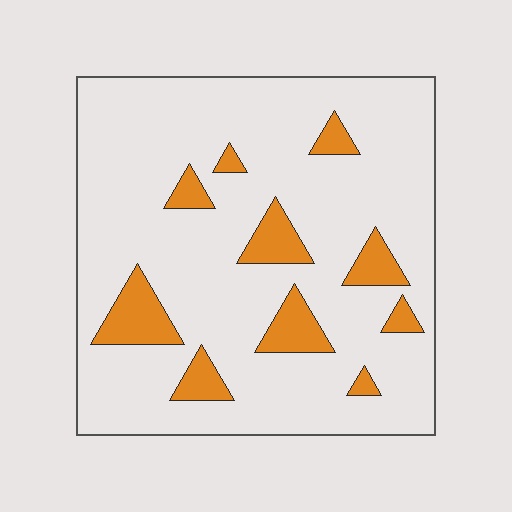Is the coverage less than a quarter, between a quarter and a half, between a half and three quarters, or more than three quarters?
Less than a quarter.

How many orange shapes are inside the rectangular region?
10.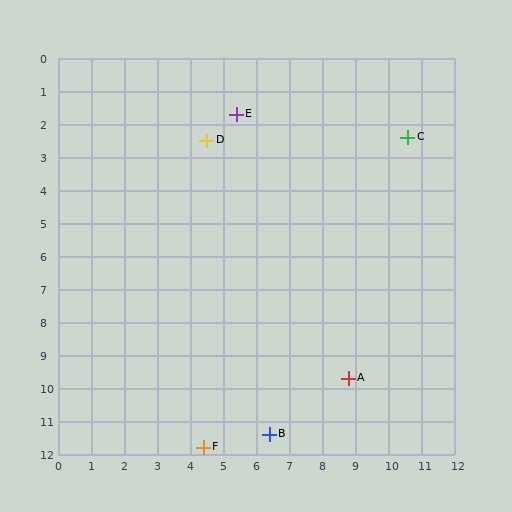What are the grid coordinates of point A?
Point A is at approximately (8.8, 9.7).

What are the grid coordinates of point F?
Point F is at approximately (4.4, 11.8).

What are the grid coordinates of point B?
Point B is at approximately (6.4, 11.4).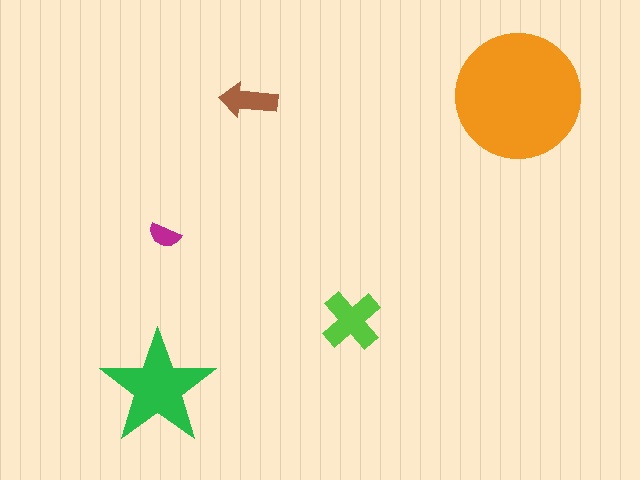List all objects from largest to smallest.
The orange circle, the green star, the lime cross, the brown arrow, the magenta semicircle.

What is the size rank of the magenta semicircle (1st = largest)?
5th.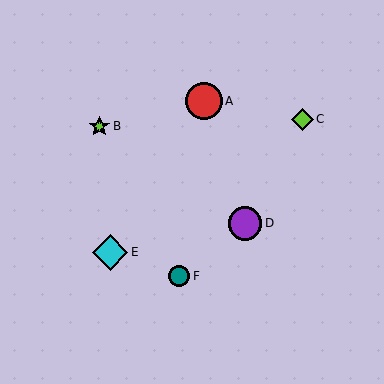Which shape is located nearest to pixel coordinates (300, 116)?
The lime diamond (labeled C) at (302, 119) is nearest to that location.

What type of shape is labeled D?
Shape D is a purple circle.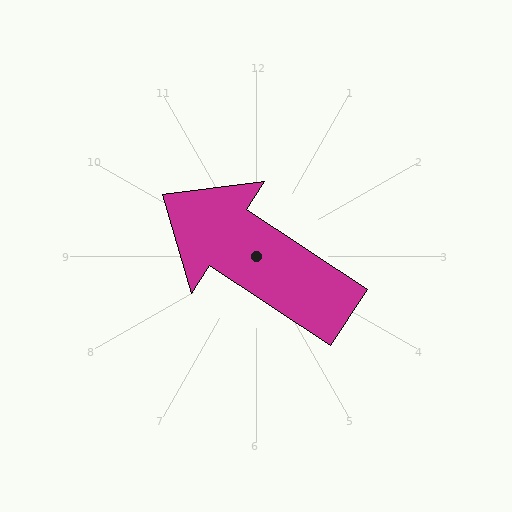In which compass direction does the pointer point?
Northwest.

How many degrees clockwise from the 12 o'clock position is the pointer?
Approximately 303 degrees.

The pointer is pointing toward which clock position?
Roughly 10 o'clock.